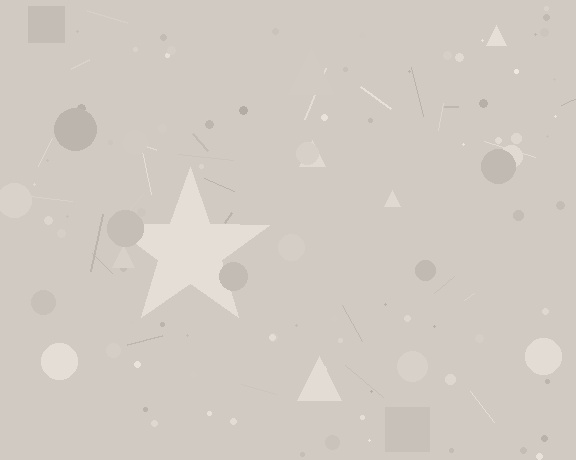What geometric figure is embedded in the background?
A star is embedded in the background.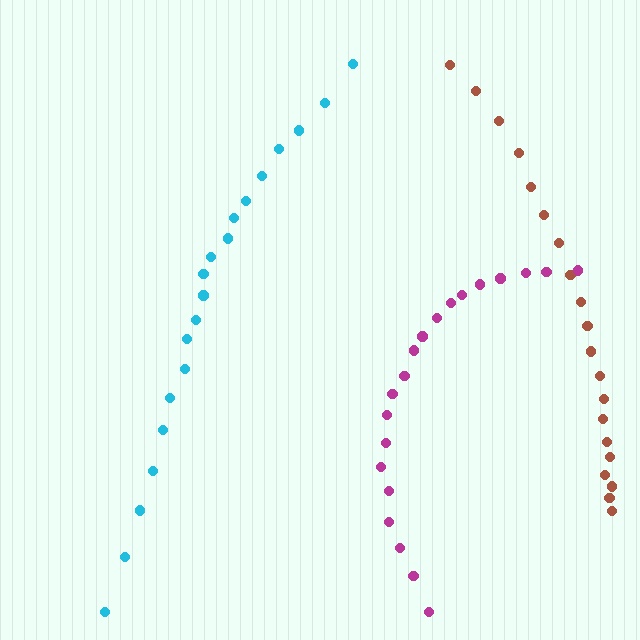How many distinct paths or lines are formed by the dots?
There are 3 distinct paths.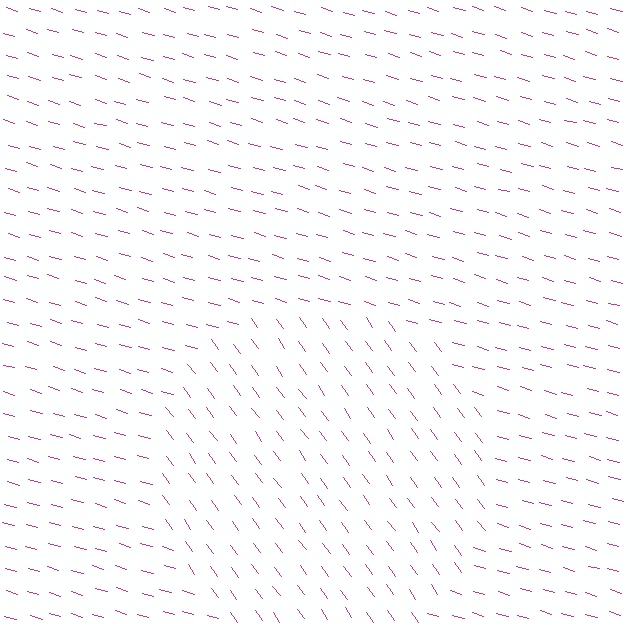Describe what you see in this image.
The image is filled with small magenta line segments. A circle region in the image has lines oriented differently from the surrounding lines, creating a visible texture boundary.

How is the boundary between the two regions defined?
The boundary is defined purely by a change in line orientation (approximately 37 degrees difference). All lines are the same color and thickness.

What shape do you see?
I see a circle.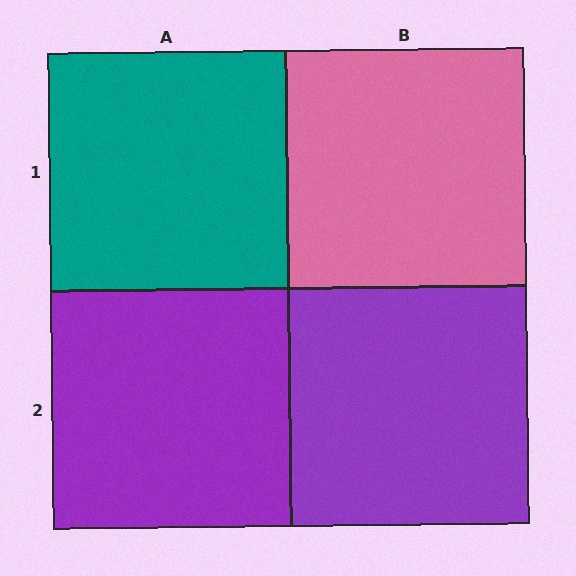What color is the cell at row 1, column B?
Pink.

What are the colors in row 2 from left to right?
Purple, purple.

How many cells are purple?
2 cells are purple.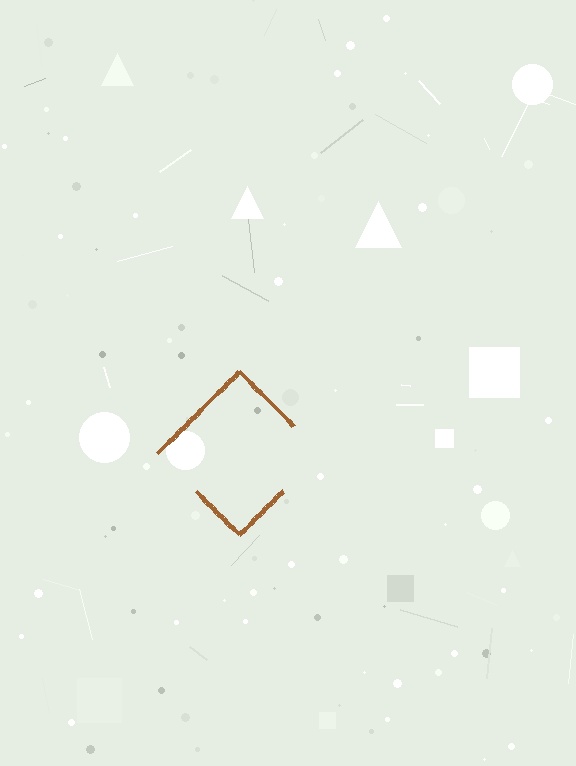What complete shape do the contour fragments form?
The contour fragments form a diamond.